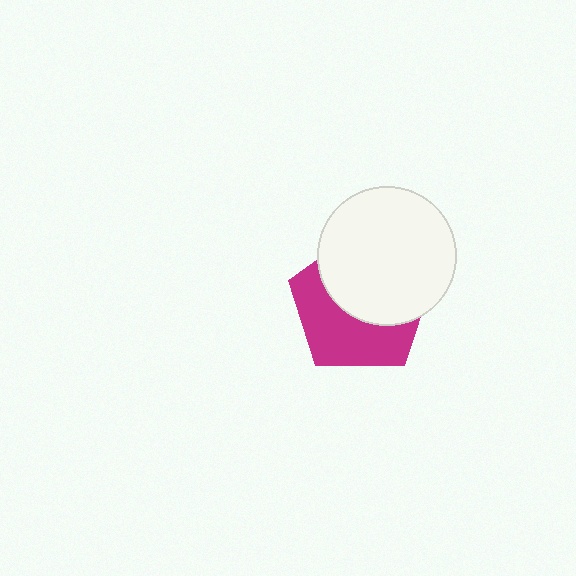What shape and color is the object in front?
The object in front is a white circle.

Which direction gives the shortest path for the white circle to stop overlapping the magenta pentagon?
Moving up gives the shortest separation.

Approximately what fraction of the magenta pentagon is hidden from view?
Roughly 53% of the magenta pentagon is hidden behind the white circle.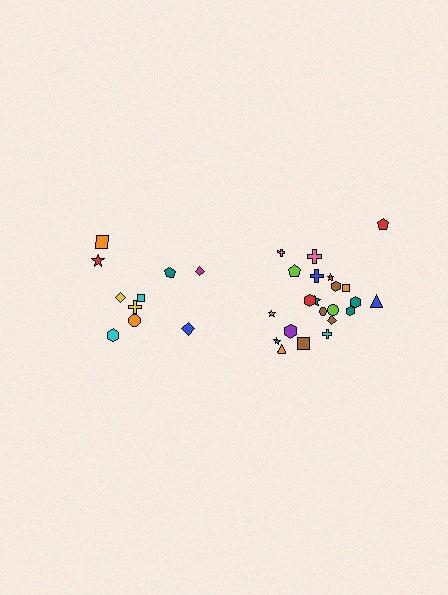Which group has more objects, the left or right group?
The right group.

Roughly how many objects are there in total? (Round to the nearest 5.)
Roughly 30 objects in total.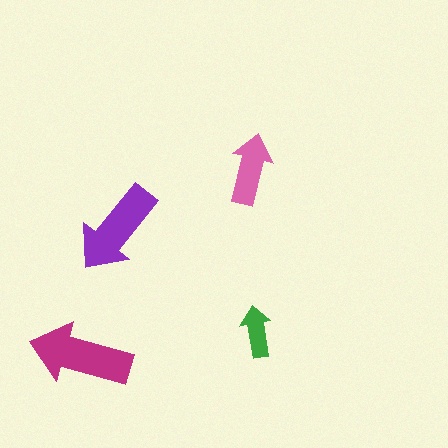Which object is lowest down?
The magenta arrow is bottommost.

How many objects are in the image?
There are 4 objects in the image.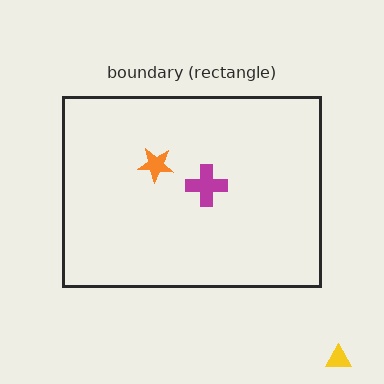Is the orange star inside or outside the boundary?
Inside.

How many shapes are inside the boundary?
2 inside, 1 outside.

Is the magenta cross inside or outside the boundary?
Inside.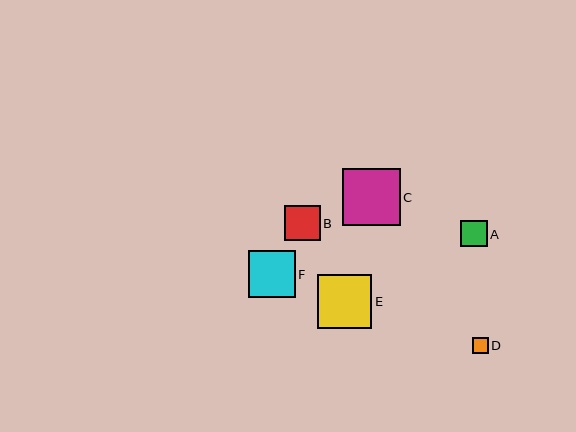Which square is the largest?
Square C is the largest with a size of approximately 57 pixels.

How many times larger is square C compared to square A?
Square C is approximately 2.1 times the size of square A.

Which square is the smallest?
Square D is the smallest with a size of approximately 16 pixels.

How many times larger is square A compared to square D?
Square A is approximately 1.7 times the size of square D.